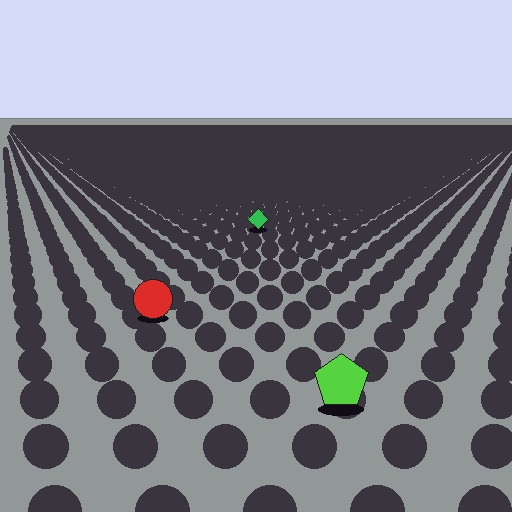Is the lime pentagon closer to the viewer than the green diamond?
Yes. The lime pentagon is closer — you can tell from the texture gradient: the ground texture is coarser near it.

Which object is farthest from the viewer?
The green diamond is farthest from the viewer. It appears smaller and the ground texture around it is denser.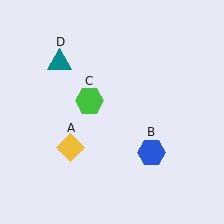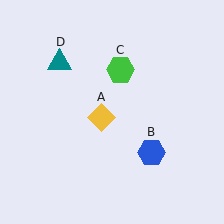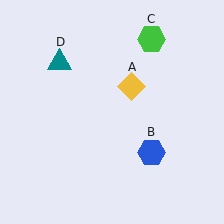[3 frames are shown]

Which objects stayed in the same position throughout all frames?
Blue hexagon (object B) and teal triangle (object D) remained stationary.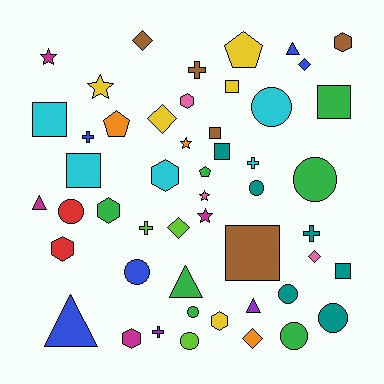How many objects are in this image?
There are 50 objects.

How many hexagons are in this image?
There are 7 hexagons.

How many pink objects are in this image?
There are 3 pink objects.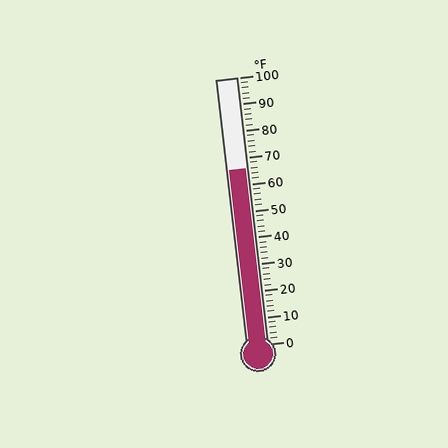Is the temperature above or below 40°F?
The temperature is above 40°F.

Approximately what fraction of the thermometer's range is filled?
The thermometer is filled to approximately 65% of its range.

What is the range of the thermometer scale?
The thermometer scale ranges from 0°F to 100°F.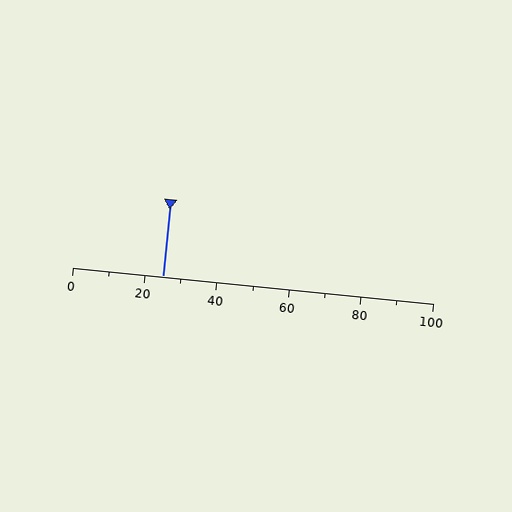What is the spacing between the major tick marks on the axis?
The major ticks are spaced 20 apart.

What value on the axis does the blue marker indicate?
The marker indicates approximately 25.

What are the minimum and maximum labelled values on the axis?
The axis runs from 0 to 100.